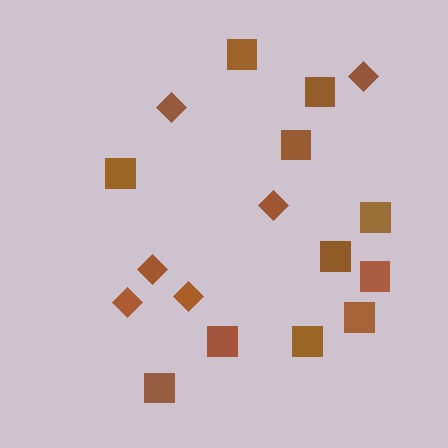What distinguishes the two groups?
There are 2 groups: one group of diamonds (6) and one group of squares (11).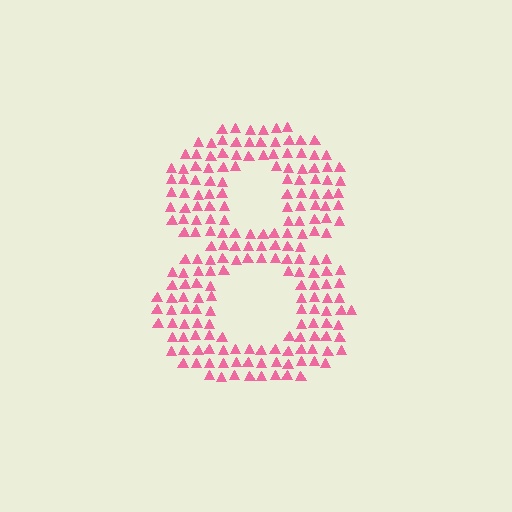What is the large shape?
The large shape is the digit 8.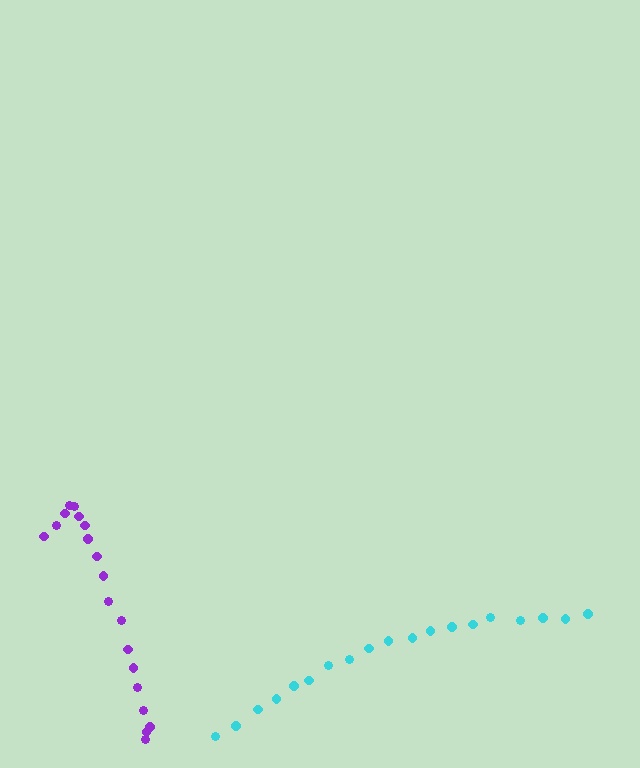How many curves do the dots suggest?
There are 2 distinct paths.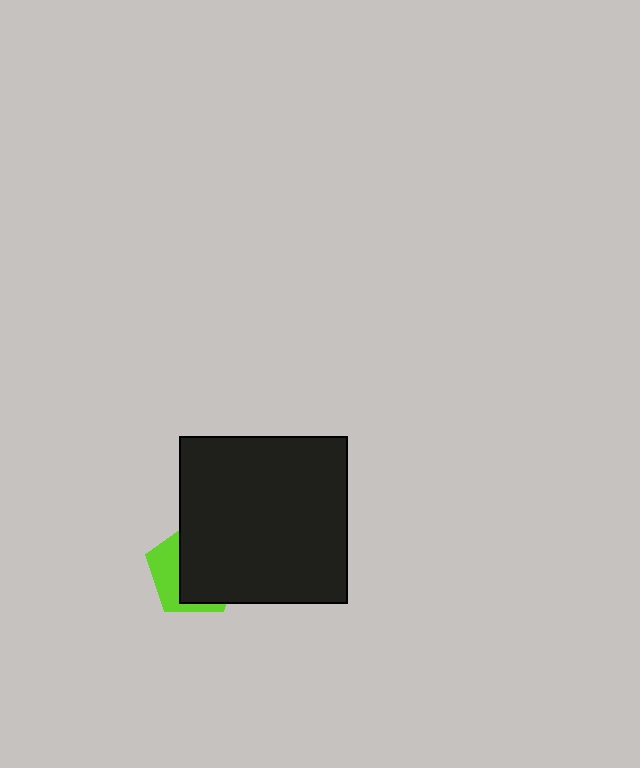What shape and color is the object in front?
The object in front is a black square.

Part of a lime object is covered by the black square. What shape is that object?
It is a pentagon.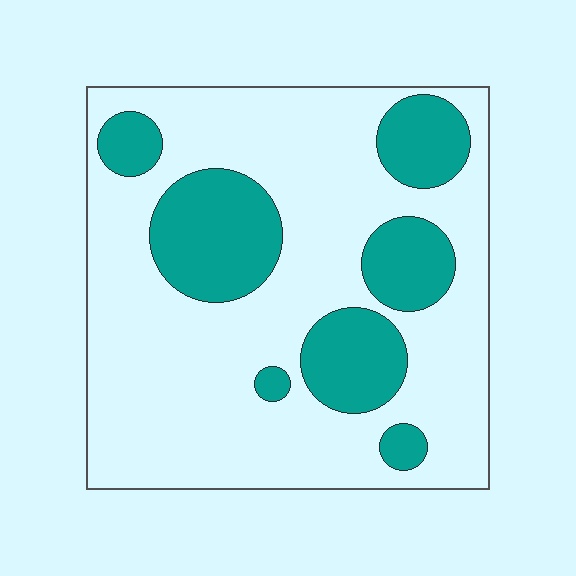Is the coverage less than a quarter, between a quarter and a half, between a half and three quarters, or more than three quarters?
Between a quarter and a half.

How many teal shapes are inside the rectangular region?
7.